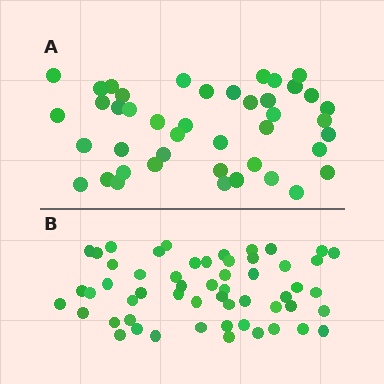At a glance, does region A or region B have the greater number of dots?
Region B (the bottom region) has more dots.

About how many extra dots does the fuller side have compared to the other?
Region B has roughly 12 or so more dots than region A.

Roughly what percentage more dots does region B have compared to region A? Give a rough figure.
About 30% more.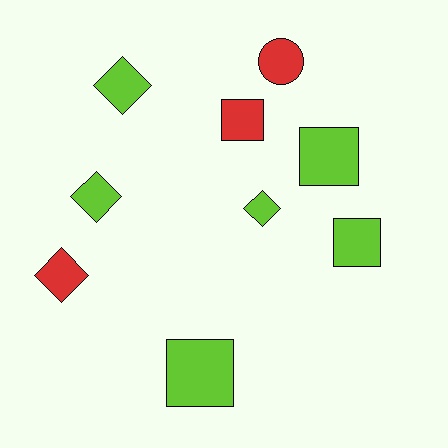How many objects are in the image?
There are 9 objects.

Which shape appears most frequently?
Square, with 4 objects.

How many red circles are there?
There is 1 red circle.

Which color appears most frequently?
Lime, with 6 objects.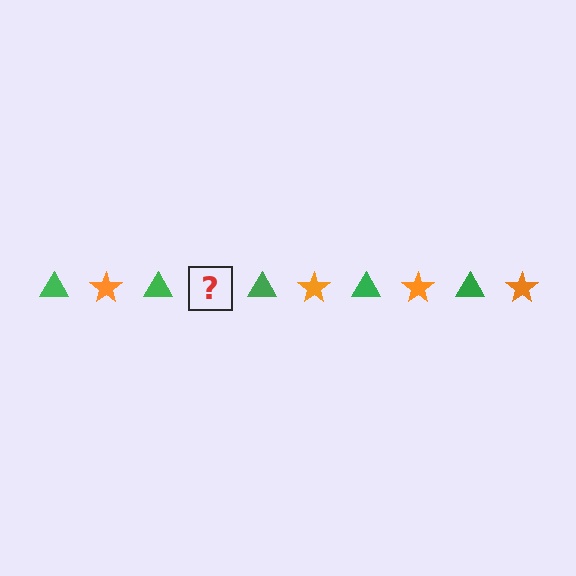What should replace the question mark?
The question mark should be replaced with an orange star.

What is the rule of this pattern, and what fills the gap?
The rule is that the pattern alternates between green triangle and orange star. The gap should be filled with an orange star.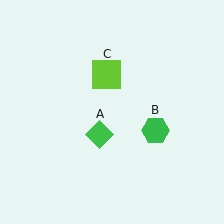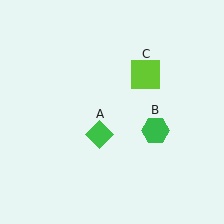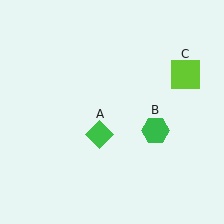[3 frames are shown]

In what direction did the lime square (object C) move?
The lime square (object C) moved right.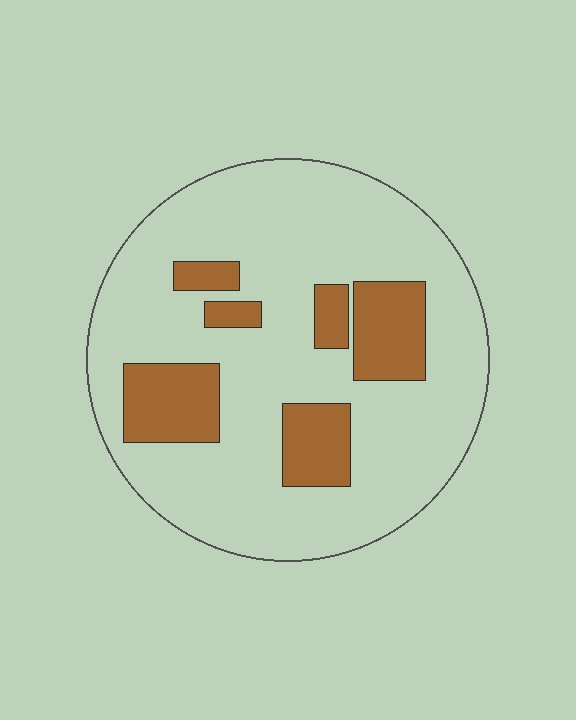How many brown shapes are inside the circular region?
6.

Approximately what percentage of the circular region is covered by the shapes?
Approximately 20%.